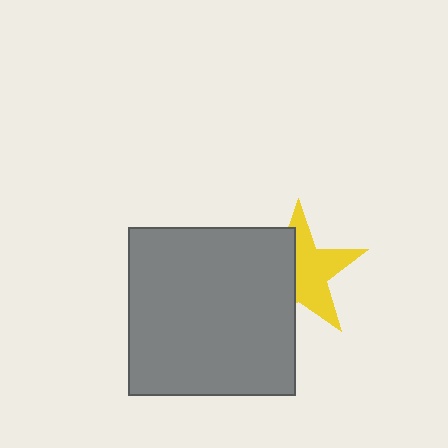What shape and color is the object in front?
The object in front is a gray square.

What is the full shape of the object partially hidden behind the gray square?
The partially hidden object is a yellow star.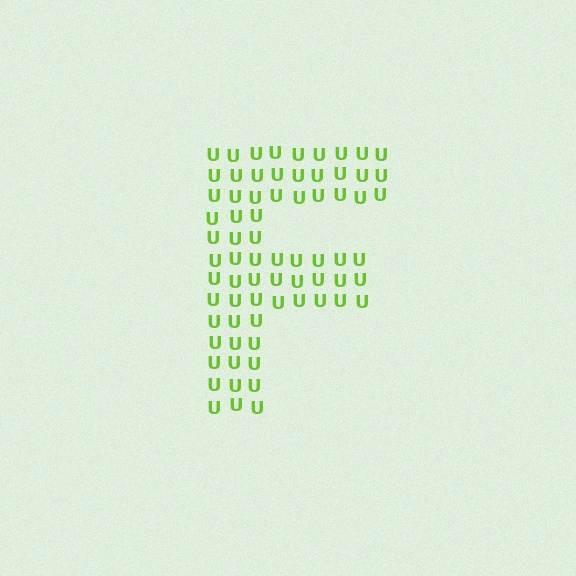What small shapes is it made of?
It is made of small letter U's.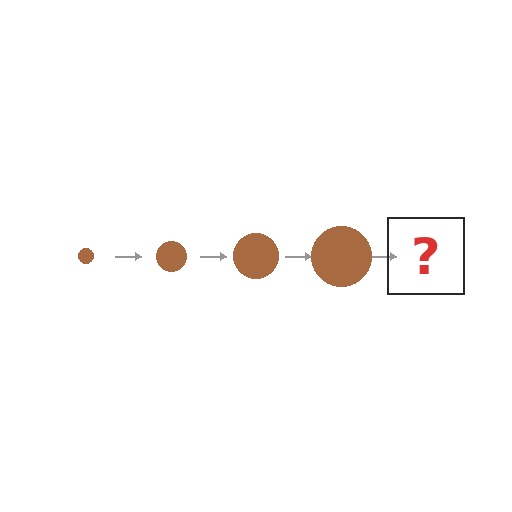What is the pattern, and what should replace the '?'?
The pattern is that the circle gets progressively larger each step. The '?' should be a brown circle, larger than the previous one.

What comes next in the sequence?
The next element should be a brown circle, larger than the previous one.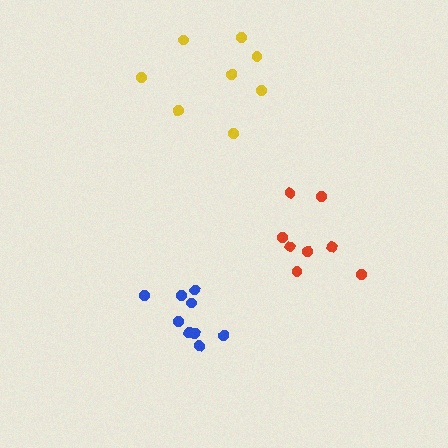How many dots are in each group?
Group 1: 9 dots, Group 2: 8 dots, Group 3: 8 dots (25 total).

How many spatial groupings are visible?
There are 3 spatial groupings.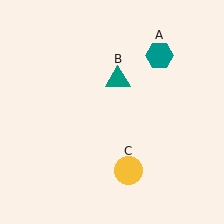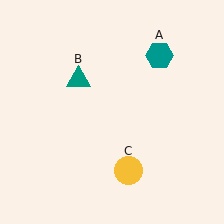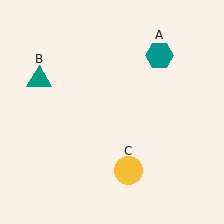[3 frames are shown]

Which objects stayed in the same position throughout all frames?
Teal hexagon (object A) and yellow circle (object C) remained stationary.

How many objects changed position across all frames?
1 object changed position: teal triangle (object B).